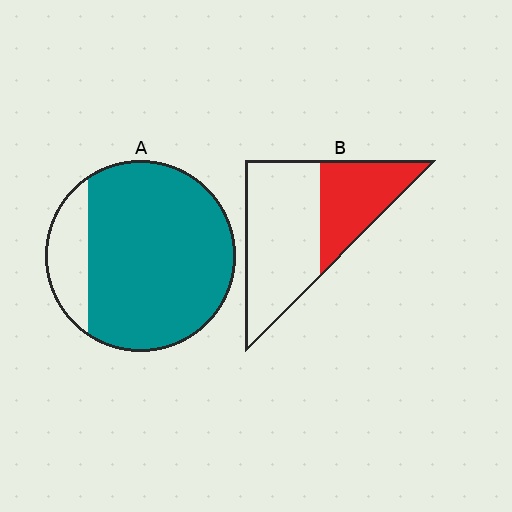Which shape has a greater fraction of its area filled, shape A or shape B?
Shape A.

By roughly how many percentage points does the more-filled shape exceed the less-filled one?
By roughly 45 percentage points (A over B).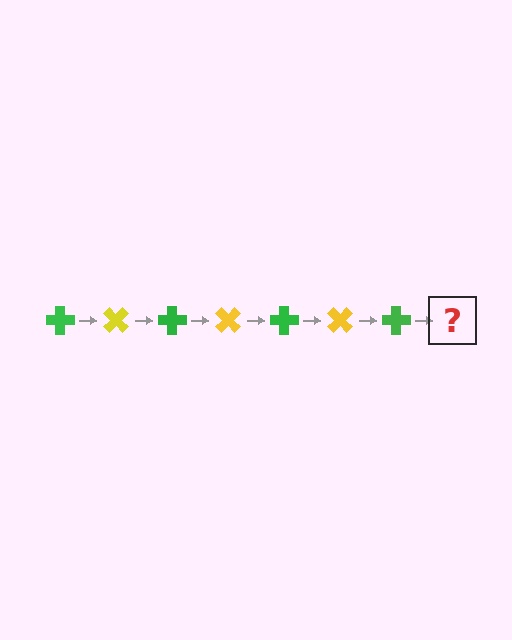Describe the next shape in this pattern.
It should be a yellow cross, rotated 315 degrees from the start.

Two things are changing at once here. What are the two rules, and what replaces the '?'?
The two rules are that it rotates 45 degrees each step and the color cycles through green and yellow. The '?' should be a yellow cross, rotated 315 degrees from the start.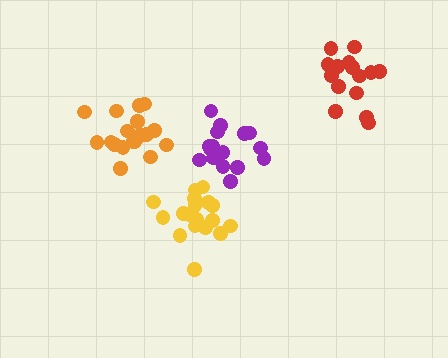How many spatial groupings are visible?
There are 4 spatial groupings.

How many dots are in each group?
Group 1: 18 dots, Group 2: 19 dots, Group 3: 16 dots, Group 4: 16 dots (69 total).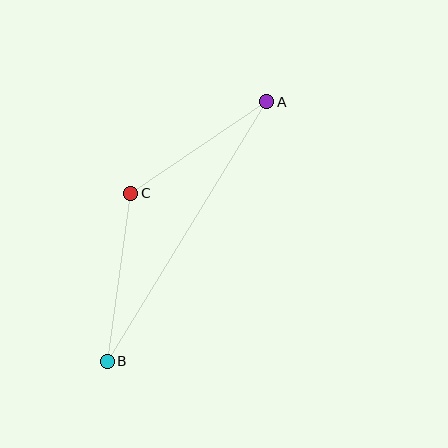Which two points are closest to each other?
Points A and C are closest to each other.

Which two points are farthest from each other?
Points A and B are farthest from each other.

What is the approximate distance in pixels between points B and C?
The distance between B and C is approximately 170 pixels.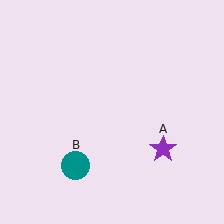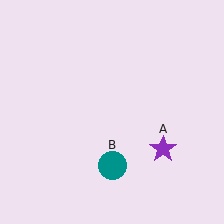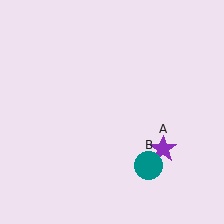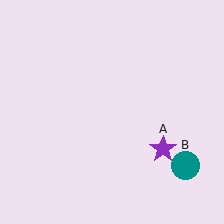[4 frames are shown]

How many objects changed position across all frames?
1 object changed position: teal circle (object B).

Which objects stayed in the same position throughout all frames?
Purple star (object A) remained stationary.